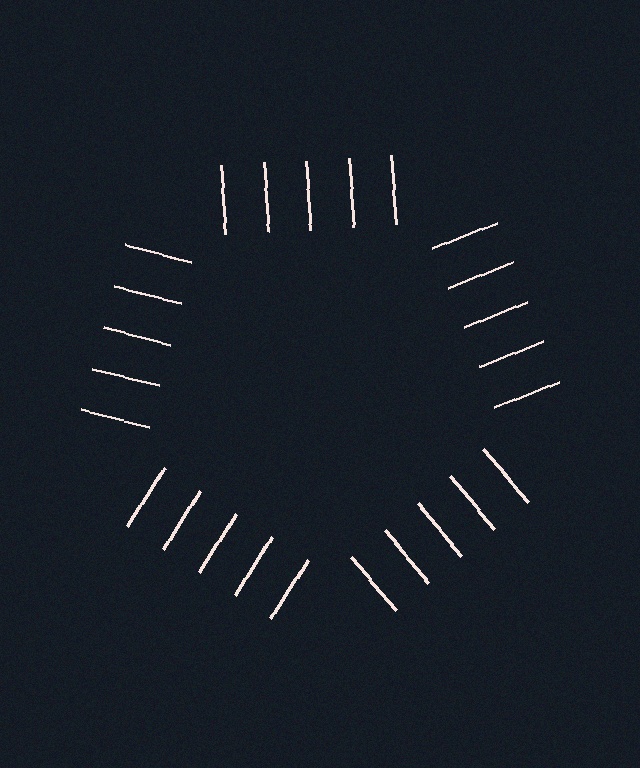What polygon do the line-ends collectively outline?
An illusory pentagon — the line segments terminate on its edges but no continuous stroke is drawn.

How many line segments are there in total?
25 — 5 along each of the 5 edges.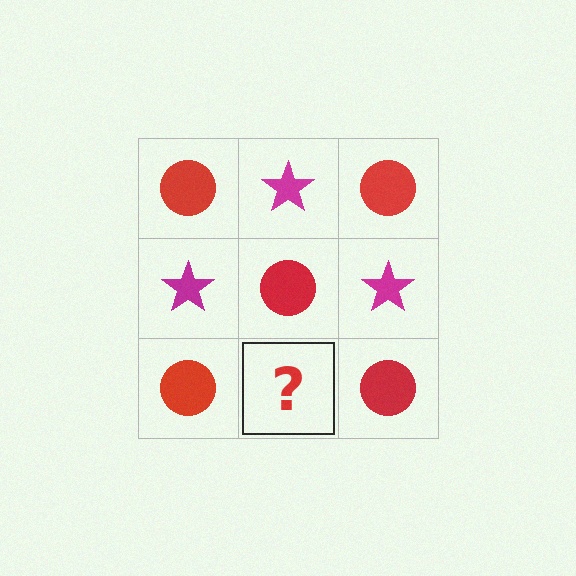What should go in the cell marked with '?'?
The missing cell should contain a magenta star.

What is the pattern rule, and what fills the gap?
The rule is that it alternates red circle and magenta star in a checkerboard pattern. The gap should be filled with a magenta star.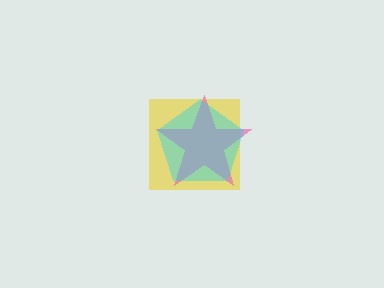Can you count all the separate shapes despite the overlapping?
Yes, there are 3 separate shapes.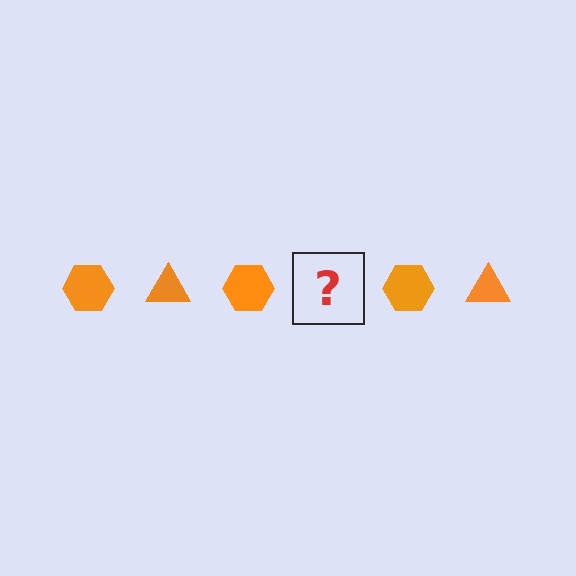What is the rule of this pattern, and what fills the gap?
The rule is that the pattern cycles through hexagon, triangle shapes in orange. The gap should be filled with an orange triangle.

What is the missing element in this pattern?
The missing element is an orange triangle.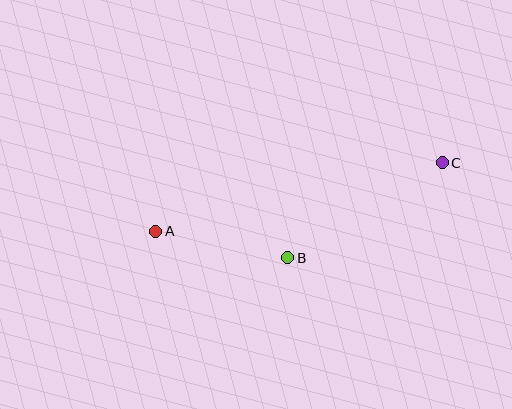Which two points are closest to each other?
Points A and B are closest to each other.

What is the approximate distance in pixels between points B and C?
The distance between B and C is approximately 181 pixels.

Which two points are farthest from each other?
Points A and C are farthest from each other.